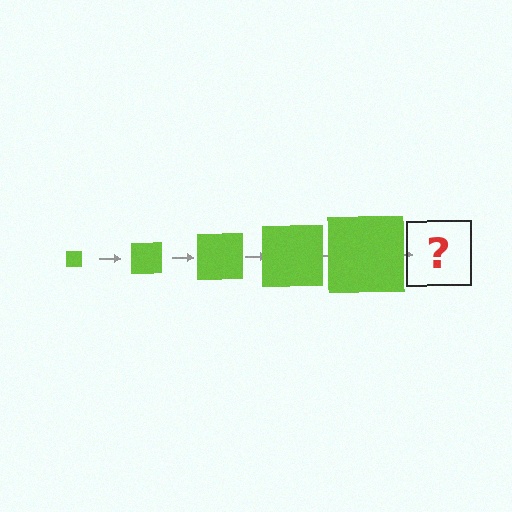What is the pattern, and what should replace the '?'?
The pattern is that the square gets progressively larger each step. The '?' should be a lime square, larger than the previous one.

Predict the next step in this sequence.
The next step is a lime square, larger than the previous one.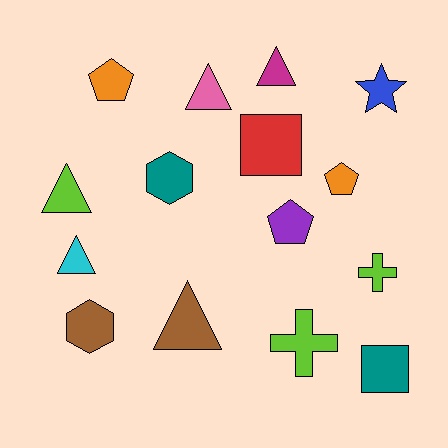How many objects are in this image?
There are 15 objects.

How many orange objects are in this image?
There are 2 orange objects.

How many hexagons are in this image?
There are 2 hexagons.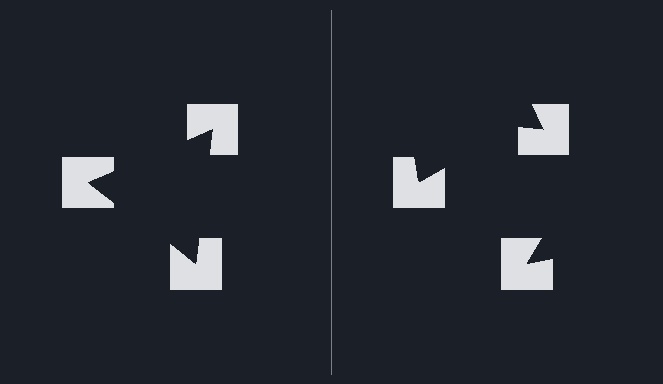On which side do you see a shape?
An illusory triangle appears on the left side. On the right side the wedge cuts are rotated, so no coherent shape forms.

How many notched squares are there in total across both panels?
6 — 3 on each side.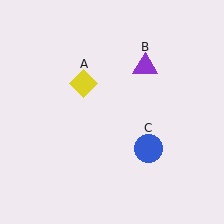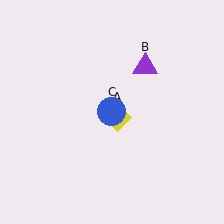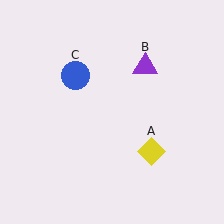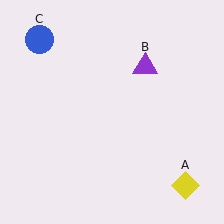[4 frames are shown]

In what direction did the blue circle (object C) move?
The blue circle (object C) moved up and to the left.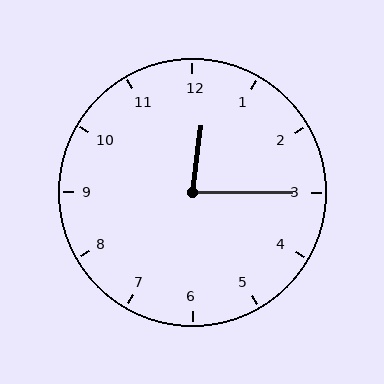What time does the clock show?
12:15.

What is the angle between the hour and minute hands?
Approximately 82 degrees.